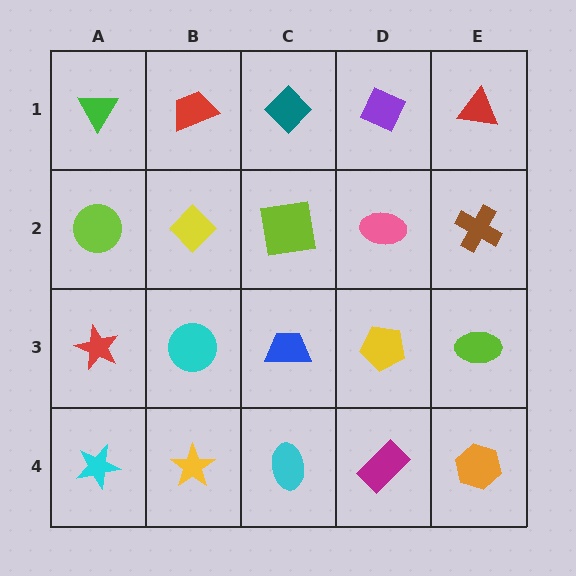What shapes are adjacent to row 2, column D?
A purple diamond (row 1, column D), a yellow pentagon (row 3, column D), a lime square (row 2, column C), a brown cross (row 2, column E).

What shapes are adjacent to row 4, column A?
A red star (row 3, column A), a yellow star (row 4, column B).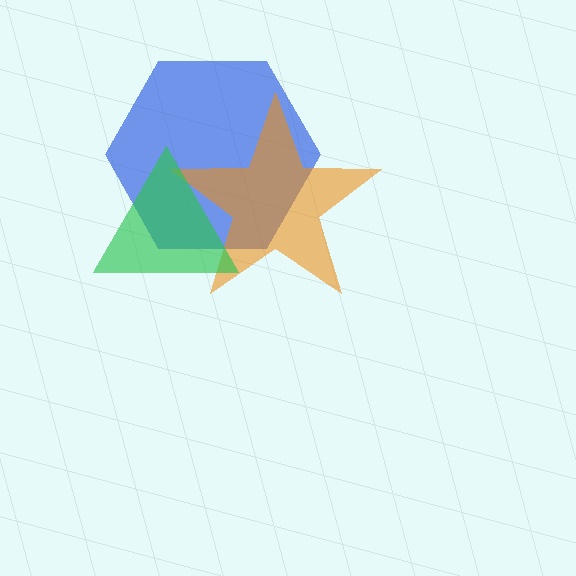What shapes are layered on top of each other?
The layered shapes are: a blue hexagon, an orange star, a green triangle.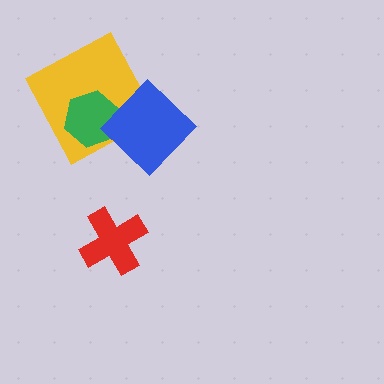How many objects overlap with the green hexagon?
2 objects overlap with the green hexagon.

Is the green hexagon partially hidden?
Yes, it is partially covered by another shape.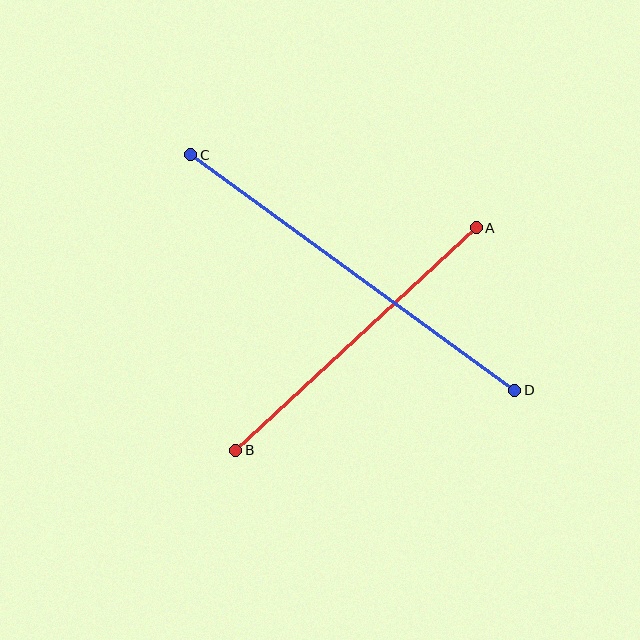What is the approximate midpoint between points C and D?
The midpoint is at approximately (353, 273) pixels.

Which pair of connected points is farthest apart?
Points C and D are farthest apart.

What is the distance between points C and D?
The distance is approximately 400 pixels.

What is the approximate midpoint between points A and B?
The midpoint is at approximately (356, 339) pixels.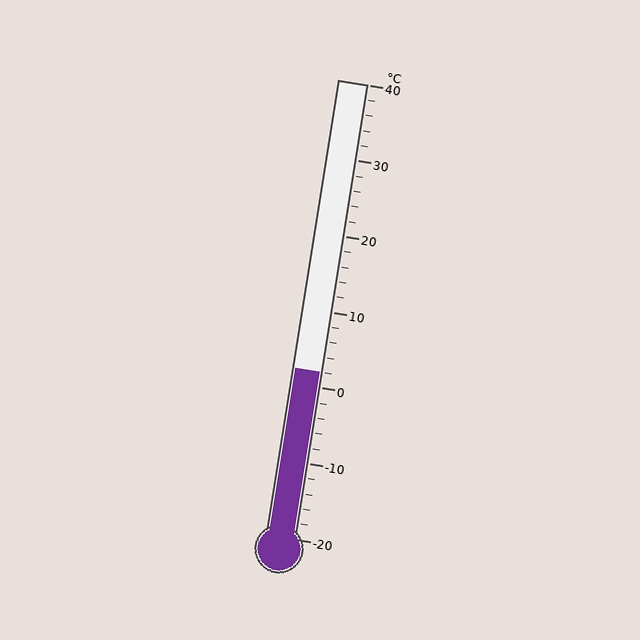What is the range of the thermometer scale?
The thermometer scale ranges from -20°C to 40°C.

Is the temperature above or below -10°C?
The temperature is above -10°C.